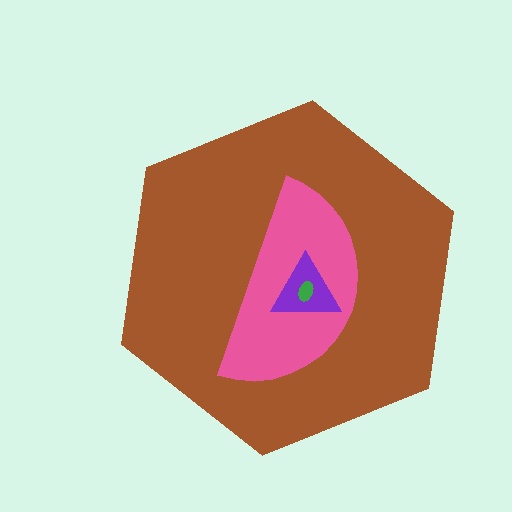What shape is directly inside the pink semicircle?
The purple triangle.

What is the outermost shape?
The brown hexagon.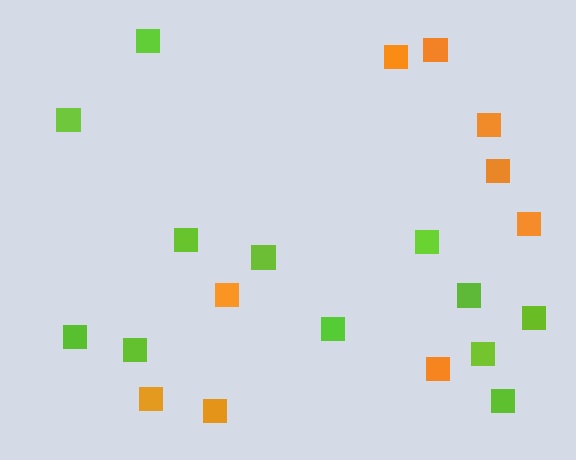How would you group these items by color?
There are 2 groups: one group of lime squares (12) and one group of orange squares (9).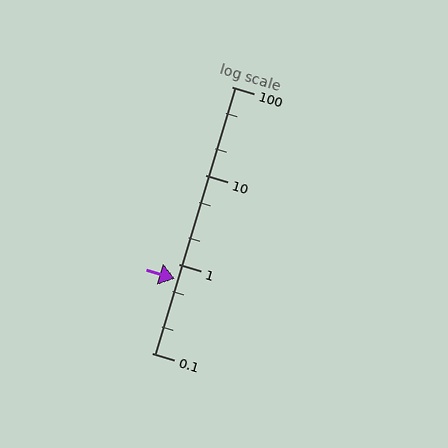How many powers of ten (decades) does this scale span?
The scale spans 3 decades, from 0.1 to 100.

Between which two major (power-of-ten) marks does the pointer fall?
The pointer is between 0.1 and 1.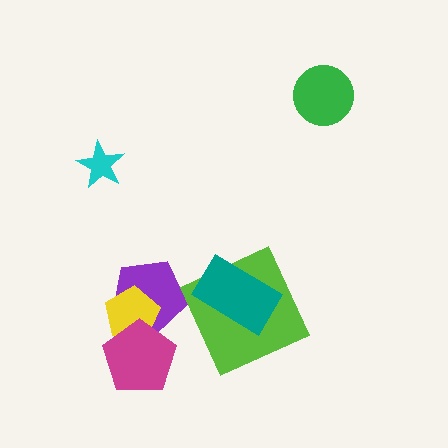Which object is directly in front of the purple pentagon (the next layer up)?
The yellow pentagon is directly in front of the purple pentagon.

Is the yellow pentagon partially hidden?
Yes, it is partially covered by another shape.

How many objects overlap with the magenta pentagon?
2 objects overlap with the magenta pentagon.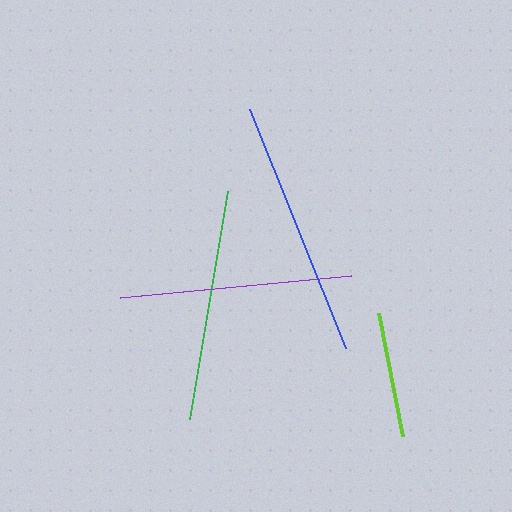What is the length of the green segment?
The green segment is approximately 231 pixels long.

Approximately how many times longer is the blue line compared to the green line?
The blue line is approximately 1.1 times the length of the green line.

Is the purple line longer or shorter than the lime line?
The purple line is longer than the lime line.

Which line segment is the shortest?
The lime line is the shortest at approximately 125 pixels.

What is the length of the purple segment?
The purple segment is approximately 232 pixels long.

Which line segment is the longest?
The blue line is the longest at approximately 257 pixels.